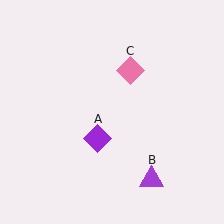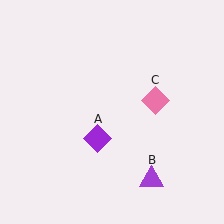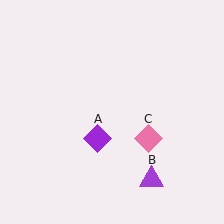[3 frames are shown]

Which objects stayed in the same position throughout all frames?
Purple diamond (object A) and purple triangle (object B) remained stationary.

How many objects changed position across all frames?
1 object changed position: pink diamond (object C).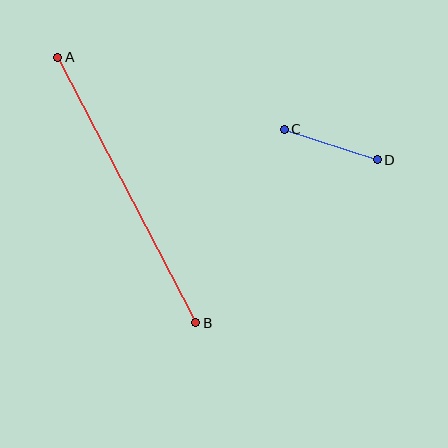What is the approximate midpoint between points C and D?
The midpoint is at approximately (331, 145) pixels.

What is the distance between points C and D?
The distance is approximately 98 pixels.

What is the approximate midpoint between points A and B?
The midpoint is at approximately (127, 190) pixels.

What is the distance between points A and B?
The distance is approximately 299 pixels.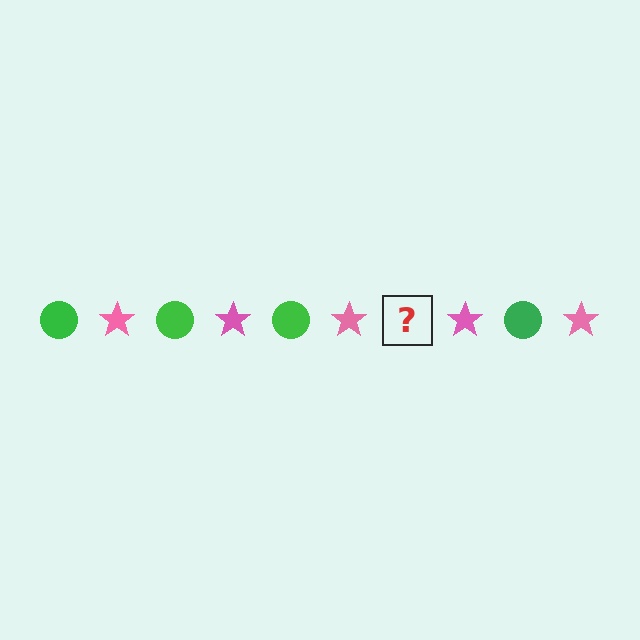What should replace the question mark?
The question mark should be replaced with a green circle.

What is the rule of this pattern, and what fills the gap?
The rule is that the pattern alternates between green circle and pink star. The gap should be filled with a green circle.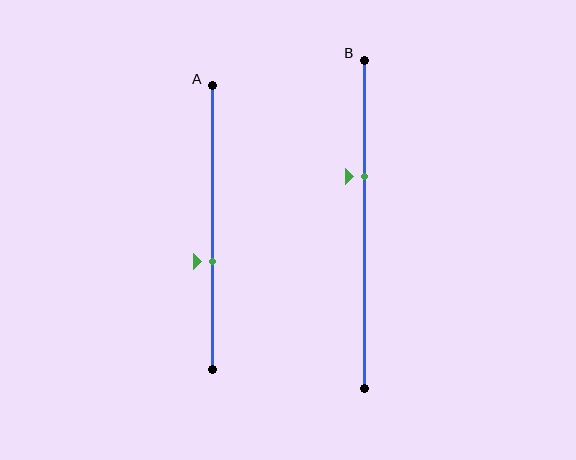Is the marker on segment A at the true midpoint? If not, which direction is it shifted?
No, the marker on segment A is shifted downward by about 12% of the segment length.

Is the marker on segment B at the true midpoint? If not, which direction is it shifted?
No, the marker on segment B is shifted upward by about 15% of the segment length.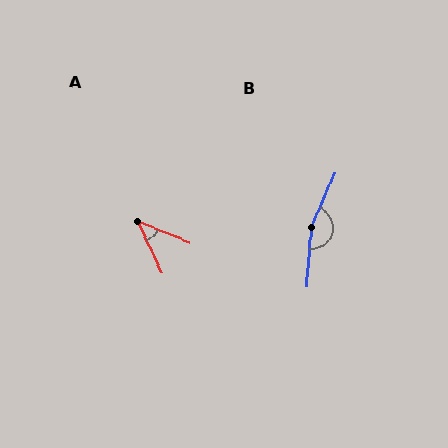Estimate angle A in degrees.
Approximately 42 degrees.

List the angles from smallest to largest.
A (42°), B (161°).